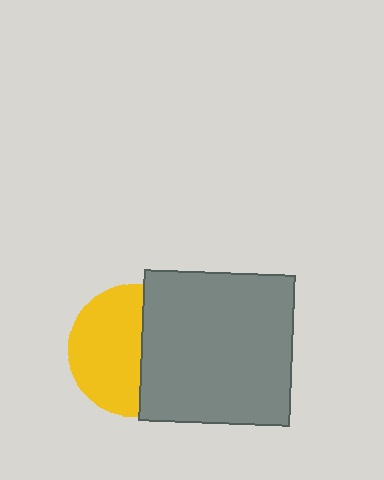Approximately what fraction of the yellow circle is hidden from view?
Roughly 43% of the yellow circle is hidden behind the gray square.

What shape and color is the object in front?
The object in front is a gray square.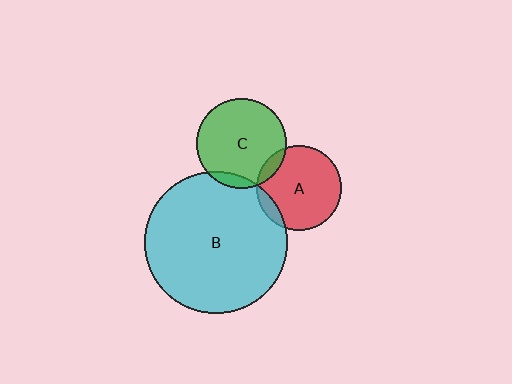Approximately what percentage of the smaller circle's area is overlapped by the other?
Approximately 10%.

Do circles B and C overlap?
Yes.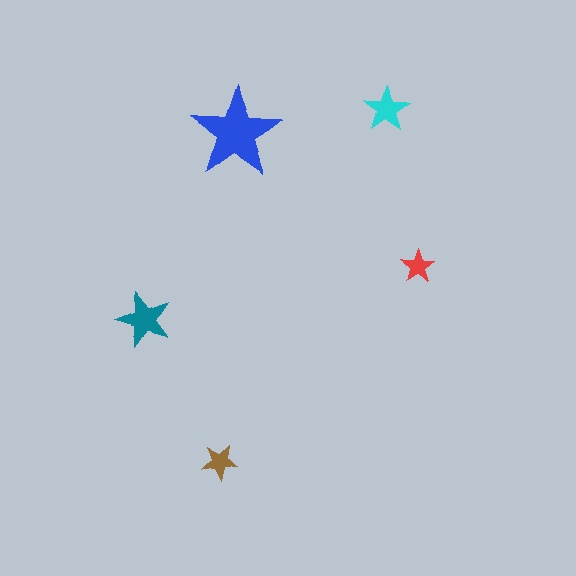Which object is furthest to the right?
The red star is rightmost.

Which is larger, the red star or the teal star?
The teal one.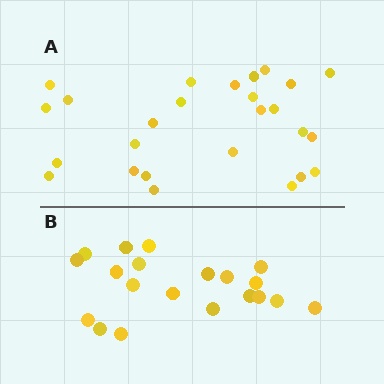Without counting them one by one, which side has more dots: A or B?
Region A (the top region) has more dots.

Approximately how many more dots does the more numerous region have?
Region A has about 6 more dots than region B.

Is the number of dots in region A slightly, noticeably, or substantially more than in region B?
Region A has noticeably more, but not dramatically so. The ratio is roughly 1.3 to 1.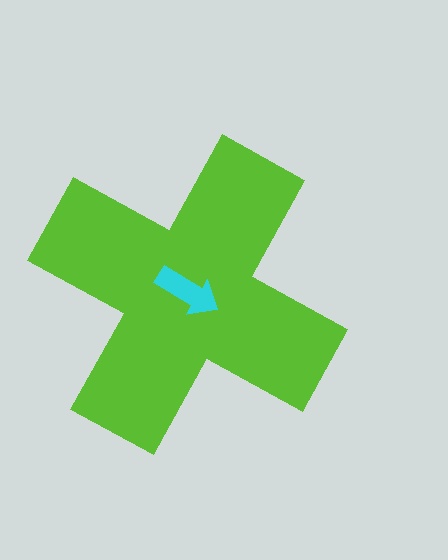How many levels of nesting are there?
2.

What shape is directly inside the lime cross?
The cyan arrow.